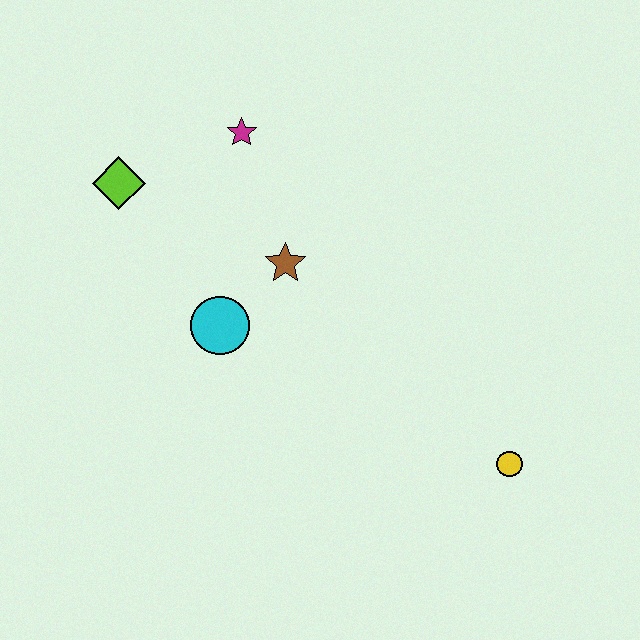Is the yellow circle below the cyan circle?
Yes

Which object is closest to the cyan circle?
The brown star is closest to the cyan circle.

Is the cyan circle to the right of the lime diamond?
Yes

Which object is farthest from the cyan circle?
The yellow circle is farthest from the cyan circle.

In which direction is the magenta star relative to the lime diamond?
The magenta star is to the right of the lime diamond.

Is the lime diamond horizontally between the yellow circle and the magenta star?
No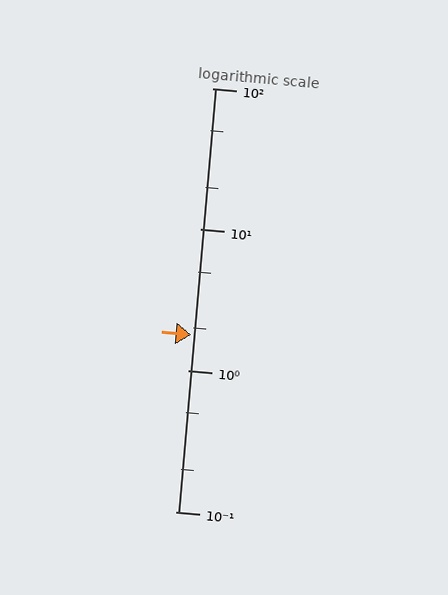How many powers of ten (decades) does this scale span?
The scale spans 3 decades, from 0.1 to 100.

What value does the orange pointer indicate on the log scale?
The pointer indicates approximately 1.8.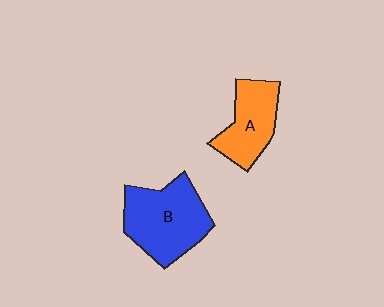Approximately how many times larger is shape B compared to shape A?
Approximately 1.5 times.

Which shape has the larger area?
Shape B (blue).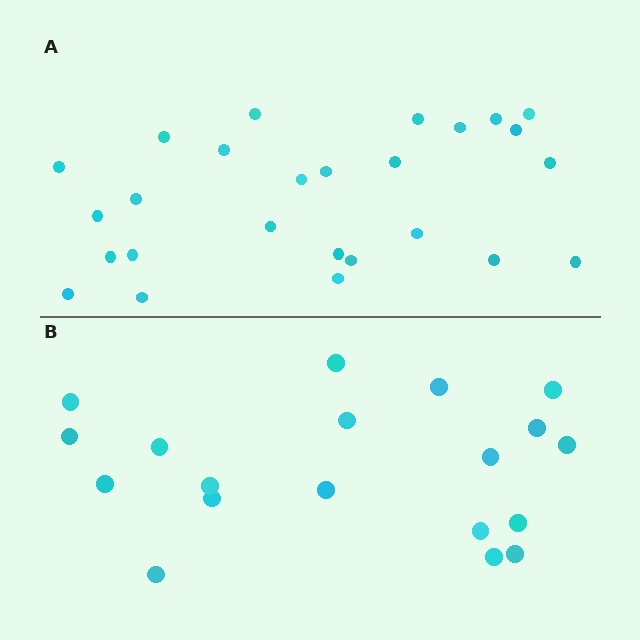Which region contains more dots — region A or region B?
Region A (the top region) has more dots.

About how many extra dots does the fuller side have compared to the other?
Region A has roughly 8 or so more dots than region B.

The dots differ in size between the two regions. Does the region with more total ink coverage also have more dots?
No. Region B has more total ink coverage because its dots are larger, but region A actually contains more individual dots. Total area can be misleading — the number of items is what matters here.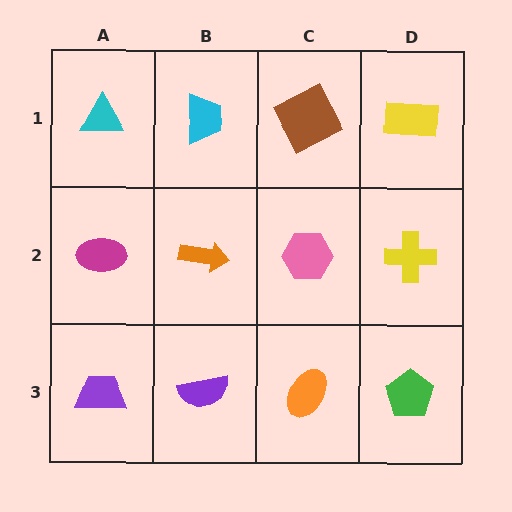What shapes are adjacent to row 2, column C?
A brown square (row 1, column C), an orange ellipse (row 3, column C), an orange arrow (row 2, column B), a yellow cross (row 2, column D).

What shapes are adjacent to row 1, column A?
A magenta ellipse (row 2, column A), a cyan trapezoid (row 1, column B).